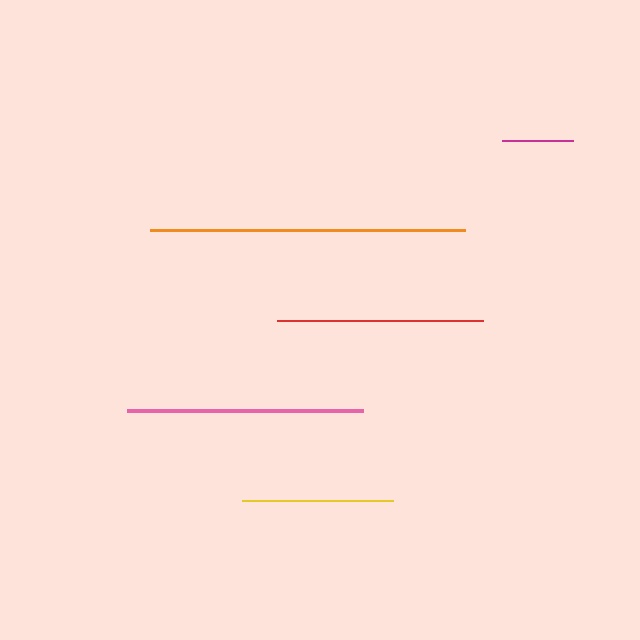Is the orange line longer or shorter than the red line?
The orange line is longer than the red line.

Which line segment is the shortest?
The magenta line is the shortest at approximately 71 pixels.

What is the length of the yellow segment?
The yellow segment is approximately 151 pixels long.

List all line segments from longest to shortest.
From longest to shortest: orange, pink, red, yellow, magenta.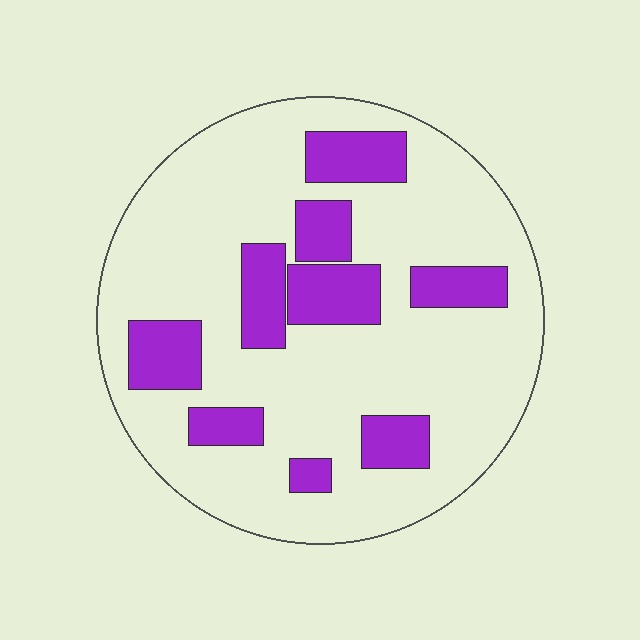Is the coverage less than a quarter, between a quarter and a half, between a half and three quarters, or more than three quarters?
Less than a quarter.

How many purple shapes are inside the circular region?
9.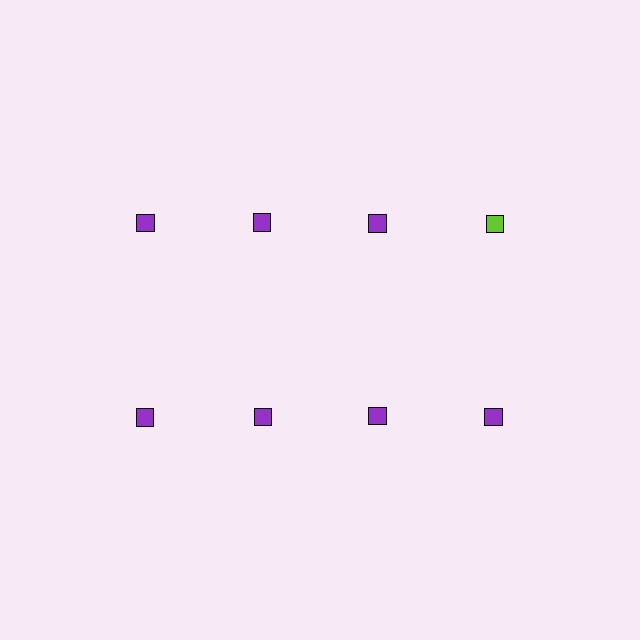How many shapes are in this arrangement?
There are 8 shapes arranged in a grid pattern.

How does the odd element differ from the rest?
It has a different color: lime instead of purple.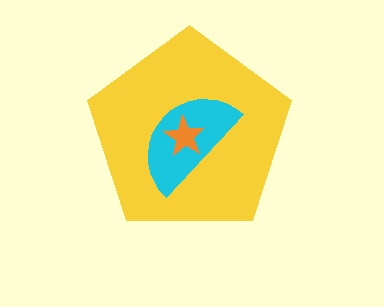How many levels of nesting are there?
3.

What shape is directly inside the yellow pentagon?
The cyan semicircle.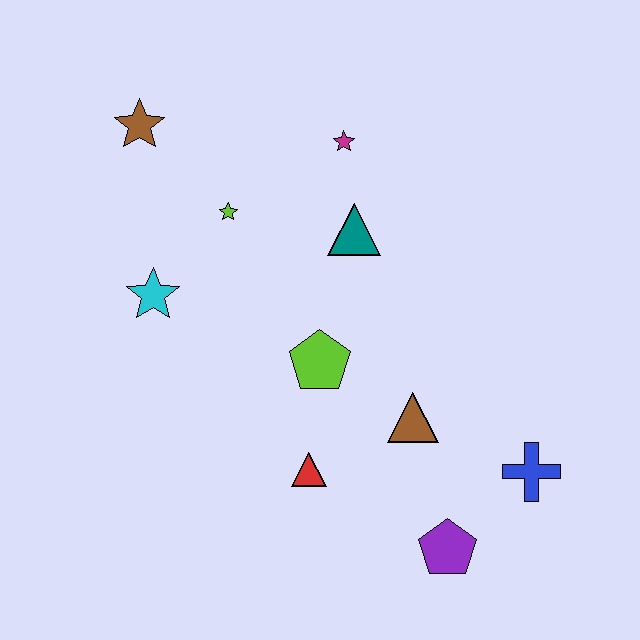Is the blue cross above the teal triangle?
No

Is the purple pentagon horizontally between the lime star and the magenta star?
No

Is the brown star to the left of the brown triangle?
Yes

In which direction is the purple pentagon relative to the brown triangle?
The purple pentagon is below the brown triangle.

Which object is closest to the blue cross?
The purple pentagon is closest to the blue cross.